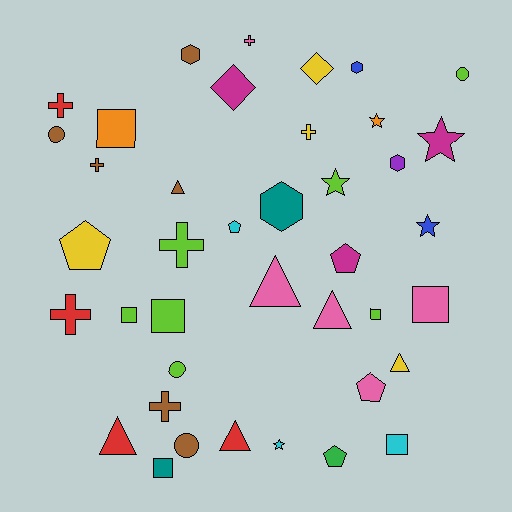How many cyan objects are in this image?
There are 3 cyan objects.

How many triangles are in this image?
There are 6 triangles.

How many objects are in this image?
There are 40 objects.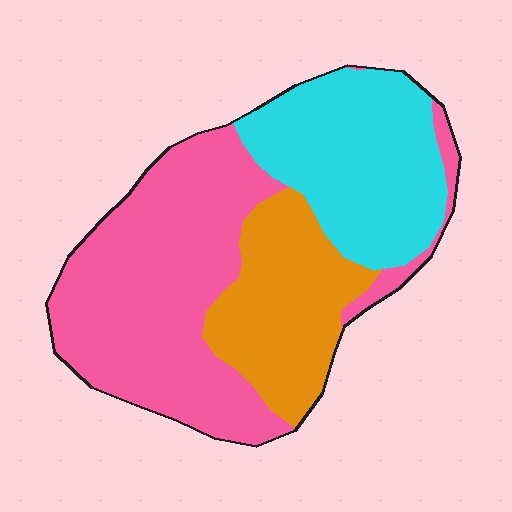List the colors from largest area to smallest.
From largest to smallest: pink, cyan, orange.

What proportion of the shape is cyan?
Cyan takes up between a quarter and a half of the shape.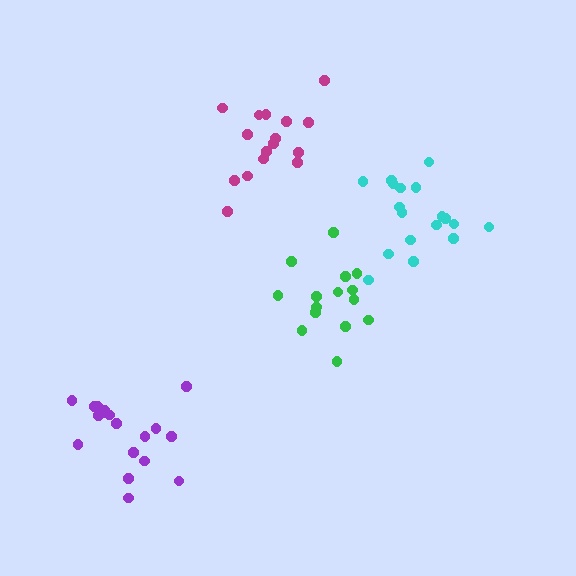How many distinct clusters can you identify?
There are 4 distinct clusters.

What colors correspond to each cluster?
The clusters are colored: magenta, purple, cyan, green.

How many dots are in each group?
Group 1: 16 dots, Group 2: 18 dots, Group 3: 18 dots, Group 4: 16 dots (68 total).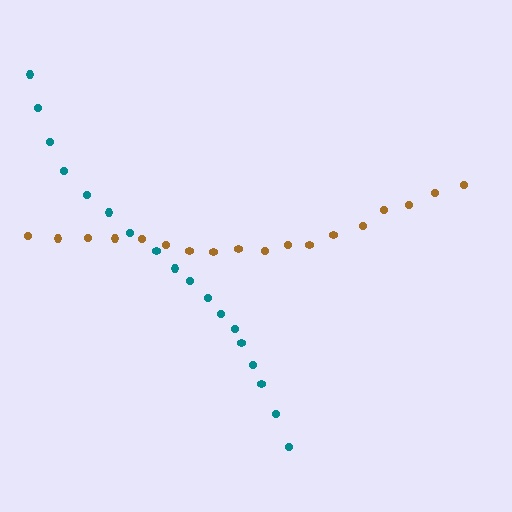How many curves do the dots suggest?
There are 2 distinct paths.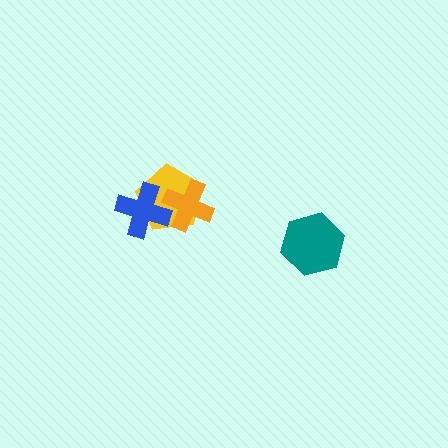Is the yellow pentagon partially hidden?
Yes, it is partially covered by another shape.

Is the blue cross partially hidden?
No, no other shape covers it.